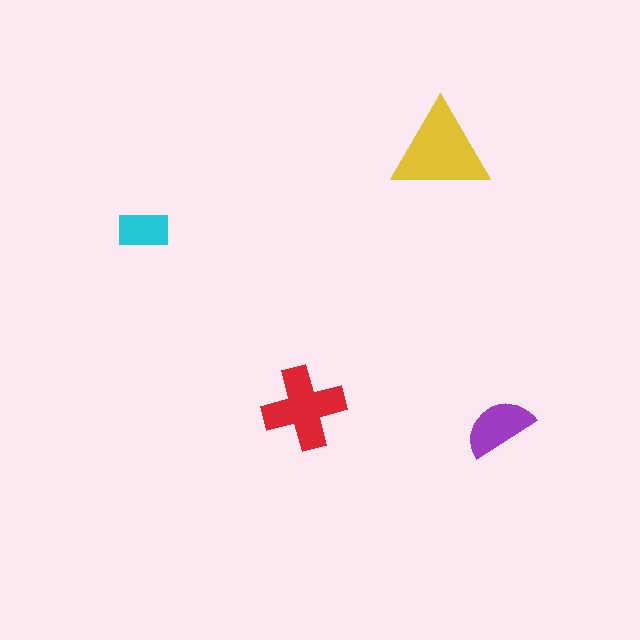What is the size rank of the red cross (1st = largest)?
2nd.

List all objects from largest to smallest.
The yellow triangle, the red cross, the purple semicircle, the cyan rectangle.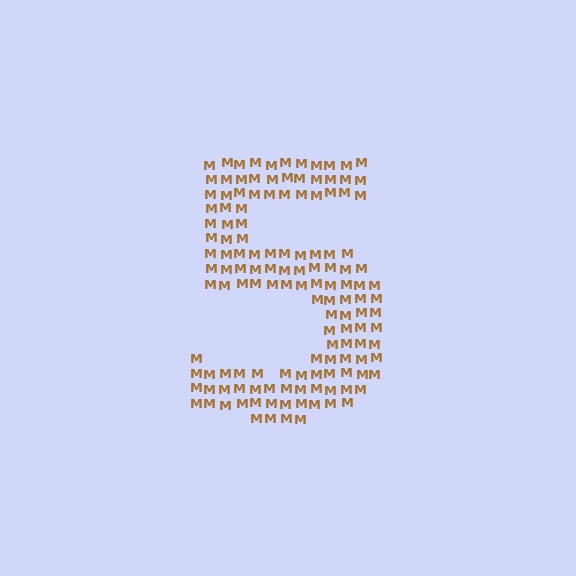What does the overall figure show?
The overall figure shows the digit 5.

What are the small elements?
The small elements are letter M's.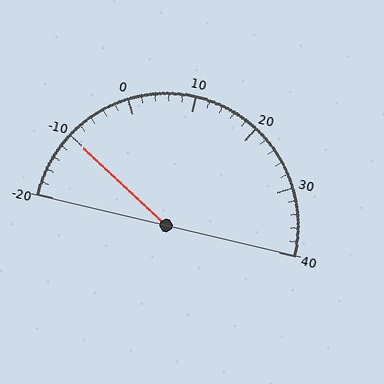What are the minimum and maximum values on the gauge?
The gauge ranges from -20 to 40.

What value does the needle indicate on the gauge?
The needle indicates approximately -10.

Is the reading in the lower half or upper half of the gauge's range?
The reading is in the lower half of the range (-20 to 40).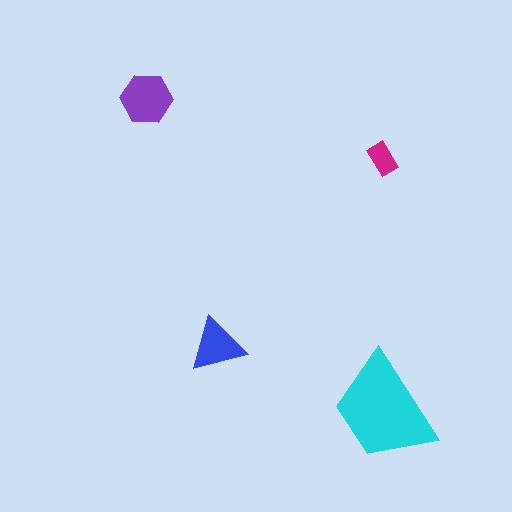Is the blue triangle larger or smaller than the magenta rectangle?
Larger.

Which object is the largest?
The cyan trapezoid.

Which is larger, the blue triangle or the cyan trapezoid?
The cyan trapezoid.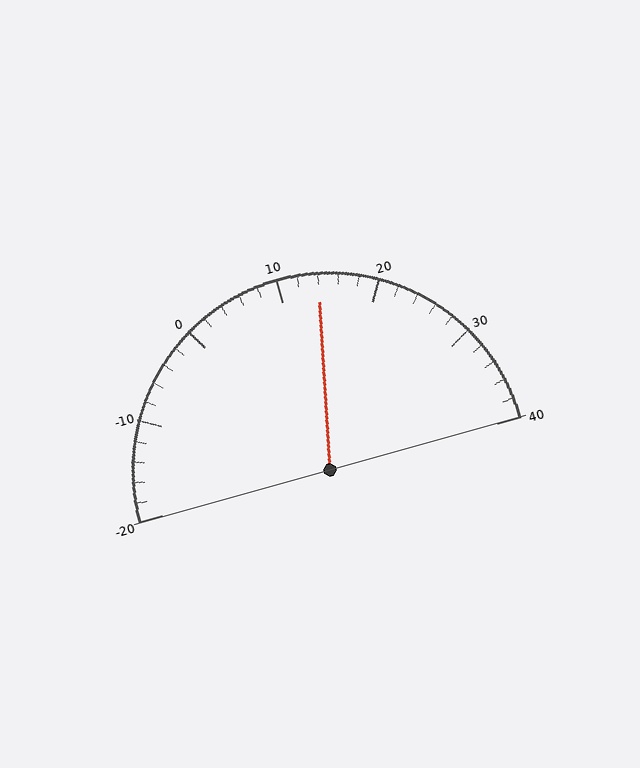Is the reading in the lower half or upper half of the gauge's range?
The reading is in the upper half of the range (-20 to 40).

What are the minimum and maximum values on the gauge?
The gauge ranges from -20 to 40.